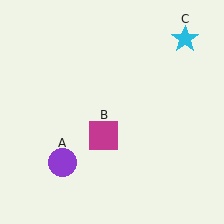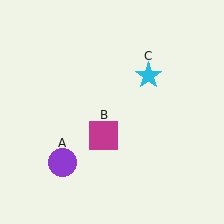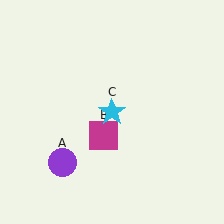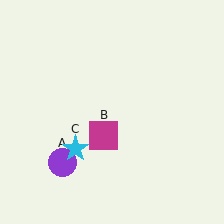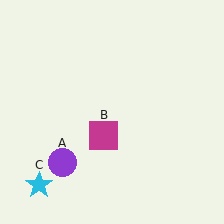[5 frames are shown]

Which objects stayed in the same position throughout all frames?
Purple circle (object A) and magenta square (object B) remained stationary.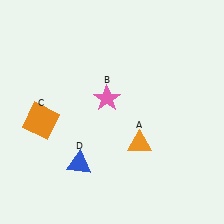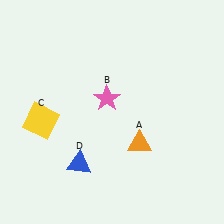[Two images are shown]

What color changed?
The square (C) changed from orange in Image 1 to yellow in Image 2.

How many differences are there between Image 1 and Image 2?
There is 1 difference between the two images.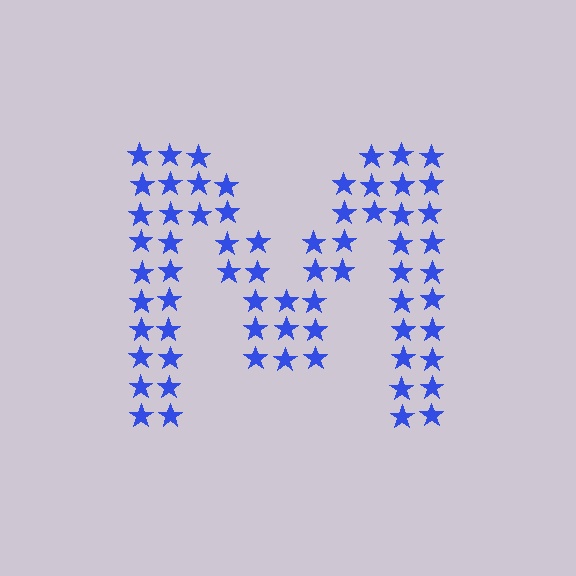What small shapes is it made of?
It is made of small stars.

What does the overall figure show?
The overall figure shows the letter M.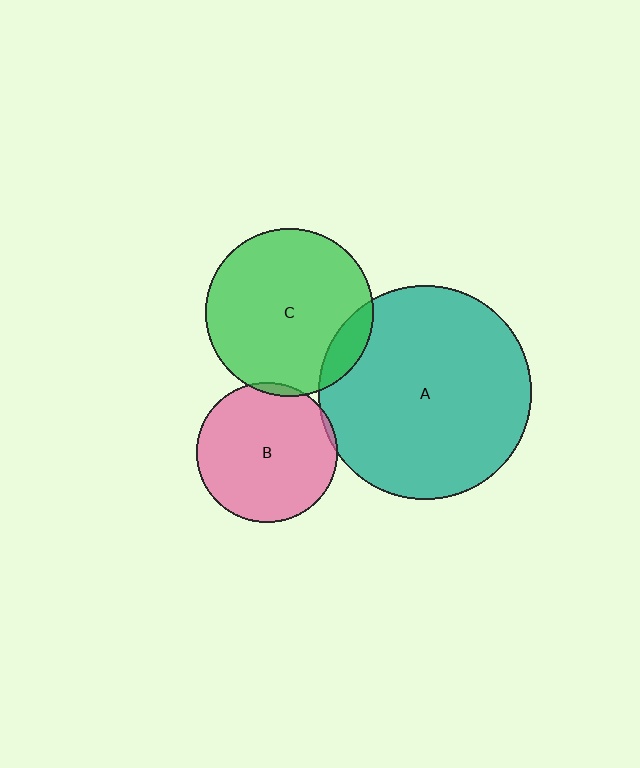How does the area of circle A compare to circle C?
Approximately 1.6 times.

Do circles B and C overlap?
Yes.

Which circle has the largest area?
Circle A (teal).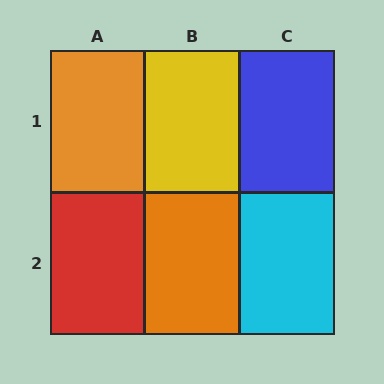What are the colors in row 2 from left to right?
Red, orange, cyan.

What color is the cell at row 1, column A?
Orange.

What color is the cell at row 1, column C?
Blue.